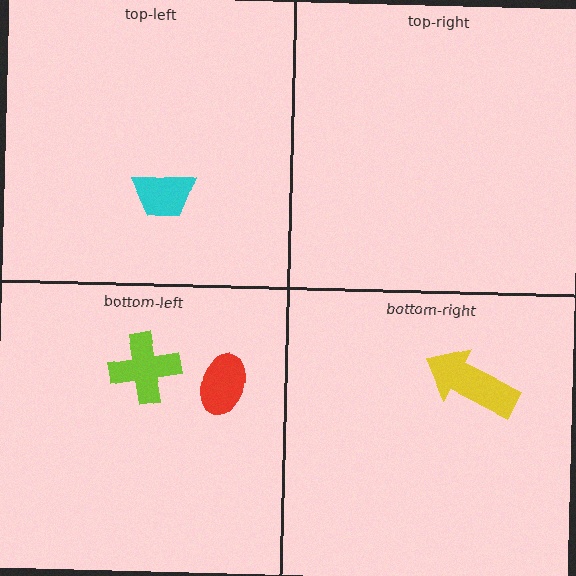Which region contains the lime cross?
The bottom-left region.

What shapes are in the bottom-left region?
The lime cross, the red ellipse.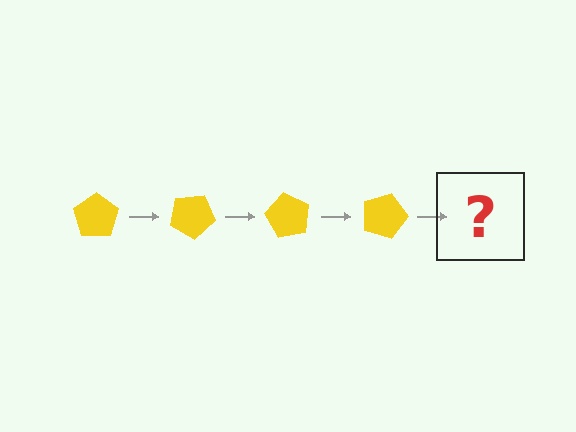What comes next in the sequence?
The next element should be a yellow pentagon rotated 120 degrees.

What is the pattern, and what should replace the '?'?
The pattern is that the pentagon rotates 30 degrees each step. The '?' should be a yellow pentagon rotated 120 degrees.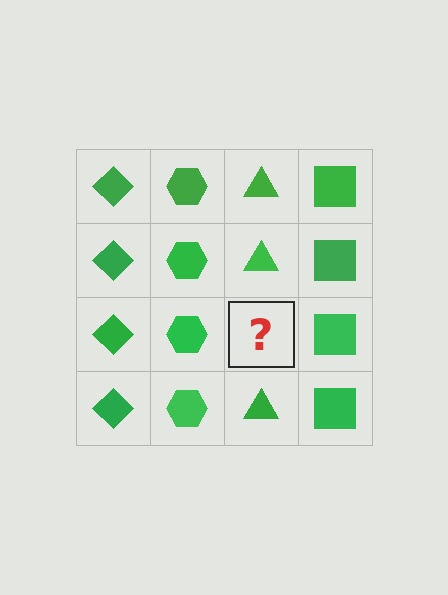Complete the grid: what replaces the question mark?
The question mark should be replaced with a green triangle.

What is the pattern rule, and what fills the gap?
The rule is that each column has a consistent shape. The gap should be filled with a green triangle.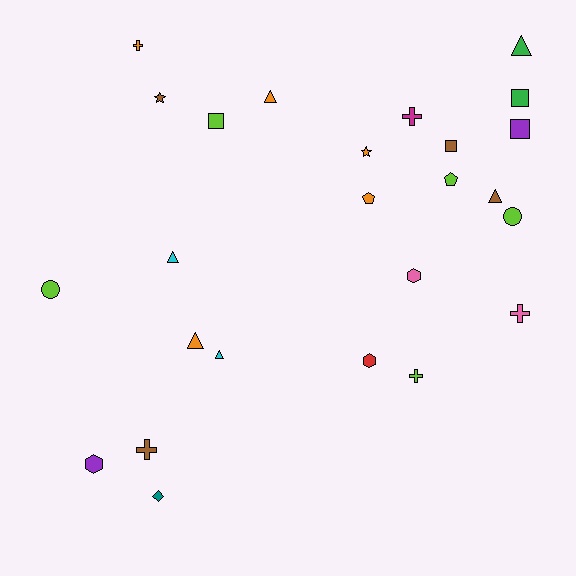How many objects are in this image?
There are 25 objects.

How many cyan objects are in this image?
There are 2 cyan objects.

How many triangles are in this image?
There are 6 triangles.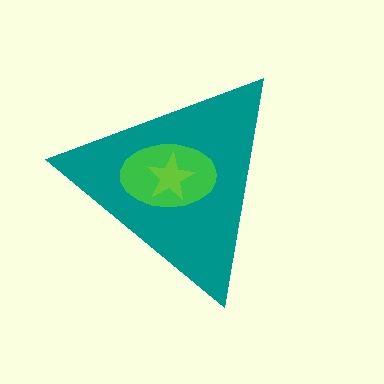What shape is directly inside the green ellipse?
The lime star.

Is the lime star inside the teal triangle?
Yes.